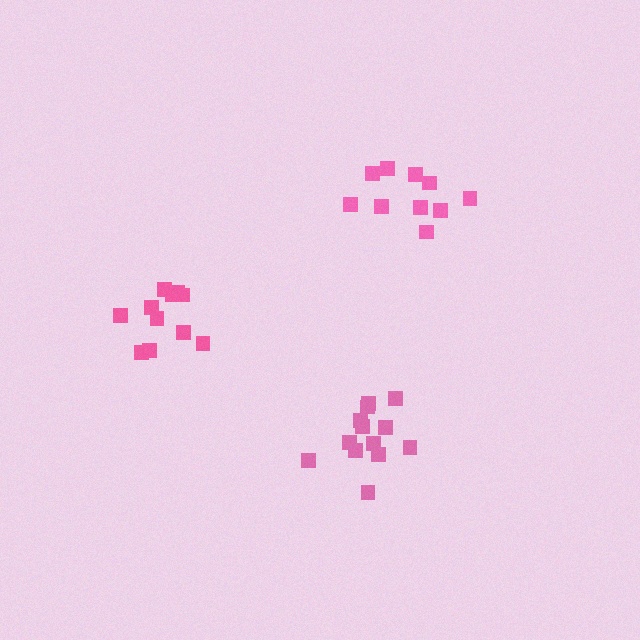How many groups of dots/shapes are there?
There are 3 groups.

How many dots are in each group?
Group 1: 13 dots, Group 2: 10 dots, Group 3: 11 dots (34 total).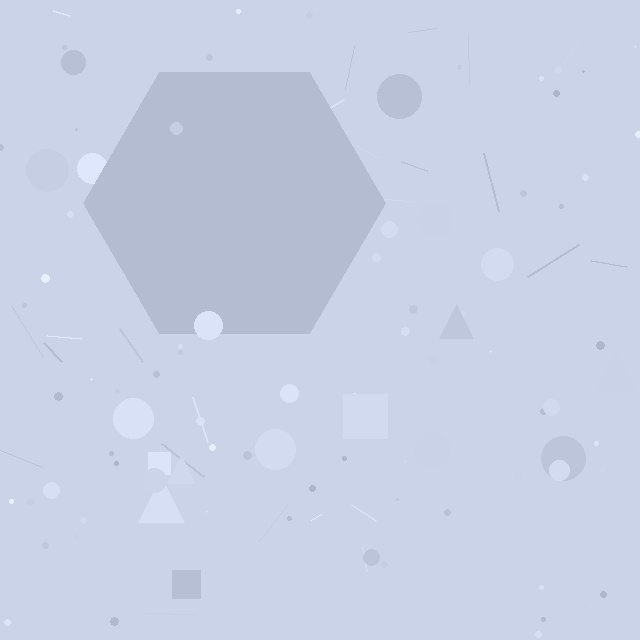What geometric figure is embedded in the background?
A hexagon is embedded in the background.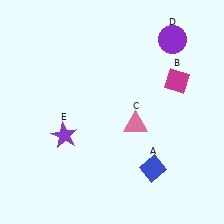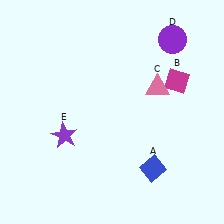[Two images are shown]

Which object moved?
The pink triangle (C) moved up.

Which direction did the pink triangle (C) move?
The pink triangle (C) moved up.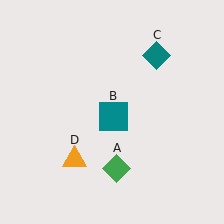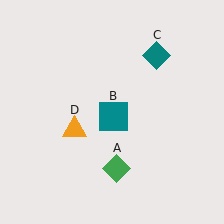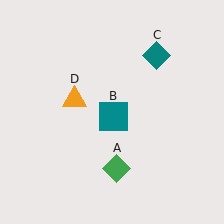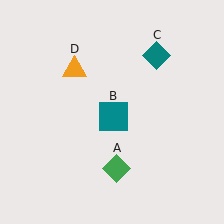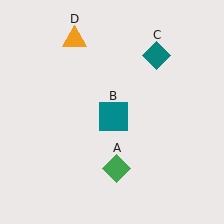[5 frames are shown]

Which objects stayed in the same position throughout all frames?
Green diamond (object A) and teal square (object B) and teal diamond (object C) remained stationary.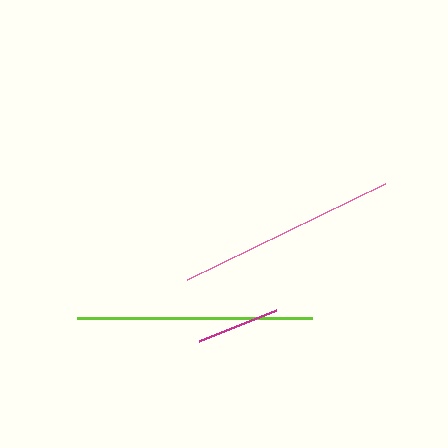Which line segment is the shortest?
The magenta line is the shortest at approximately 83 pixels.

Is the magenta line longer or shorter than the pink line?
The pink line is longer than the magenta line.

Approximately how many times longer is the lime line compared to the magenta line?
The lime line is approximately 2.8 times the length of the magenta line.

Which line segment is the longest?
The lime line is the longest at approximately 235 pixels.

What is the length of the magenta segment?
The magenta segment is approximately 83 pixels long.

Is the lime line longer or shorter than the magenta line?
The lime line is longer than the magenta line.